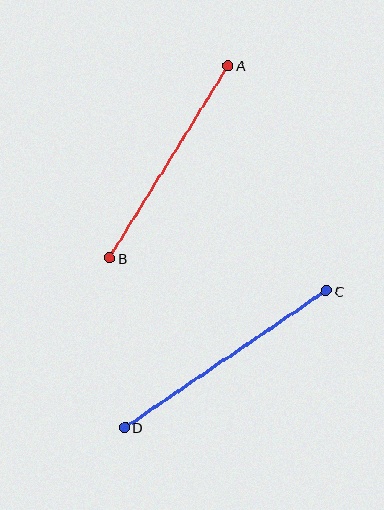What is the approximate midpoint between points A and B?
The midpoint is at approximately (169, 162) pixels.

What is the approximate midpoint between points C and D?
The midpoint is at approximately (225, 359) pixels.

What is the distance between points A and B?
The distance is approximately 226 pixels.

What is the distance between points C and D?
The distance is approximately 244 pixels.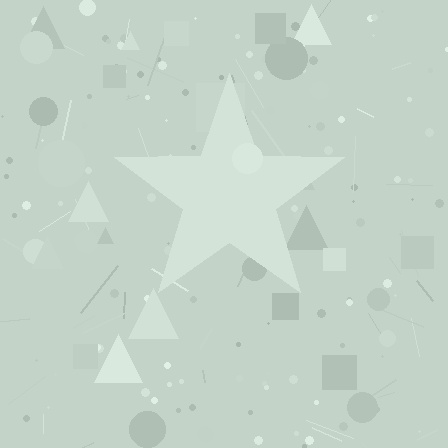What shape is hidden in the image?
A star is hidden in the image.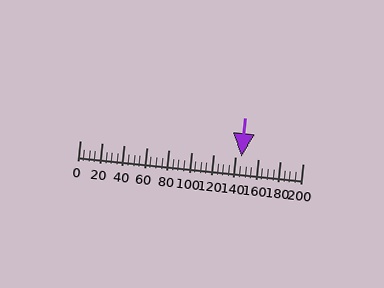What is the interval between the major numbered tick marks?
The major tick marks are spaced 20 units apart.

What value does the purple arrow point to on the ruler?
The purple arrow points to approximately 145.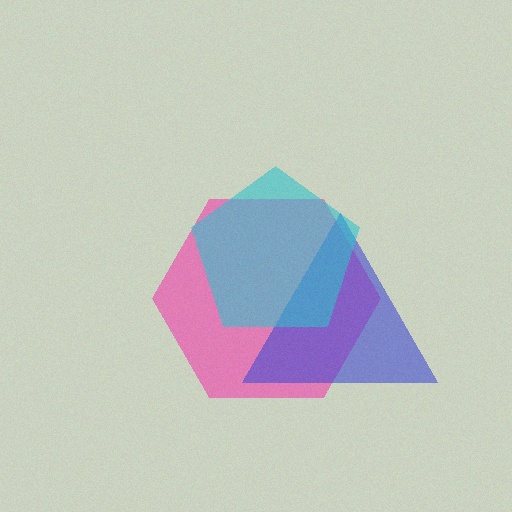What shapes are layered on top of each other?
The layered shapes are: a pink hexagon, a blue triangle, a cyan pentagon.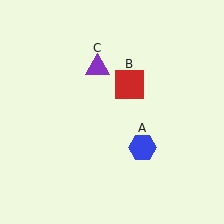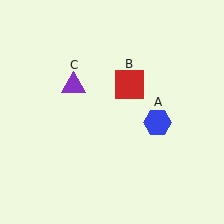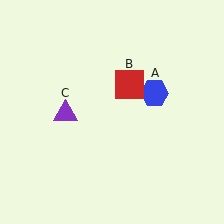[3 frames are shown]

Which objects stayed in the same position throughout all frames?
Red square (object B) remained stationary.